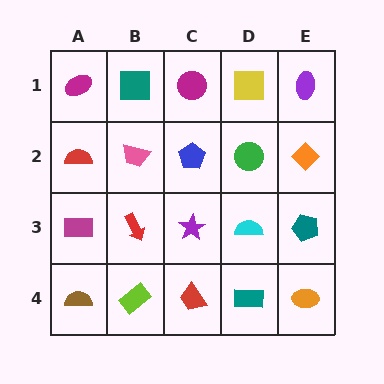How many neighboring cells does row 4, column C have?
3.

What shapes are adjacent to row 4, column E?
A teal pentagon (row 3, column E), a teal rectangle (row 4, column D).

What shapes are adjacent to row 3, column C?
A blue pentagon (row 2, column C), a red trapezoid (row 4, column C), a red arrow (row 3, column B), a cyan semicircle (row 3, column D).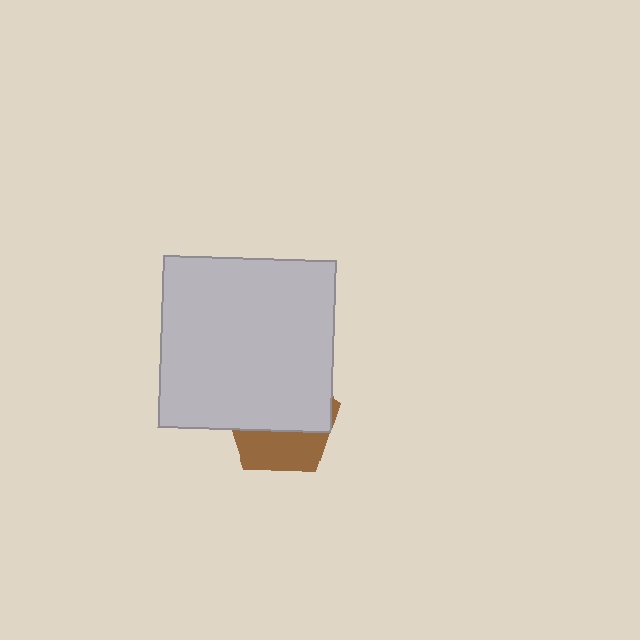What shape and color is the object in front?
The object in front is a light gray square.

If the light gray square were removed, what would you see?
You would see the complete brown pentagon.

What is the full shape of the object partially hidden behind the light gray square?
The partially hidden object is a brown pentagon.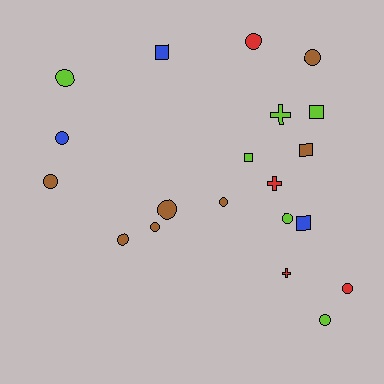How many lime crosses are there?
There is 1 lime cross.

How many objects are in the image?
There are 20 objects.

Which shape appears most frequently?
Circle, with 12 objects.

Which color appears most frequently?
Brown, with 7 objects.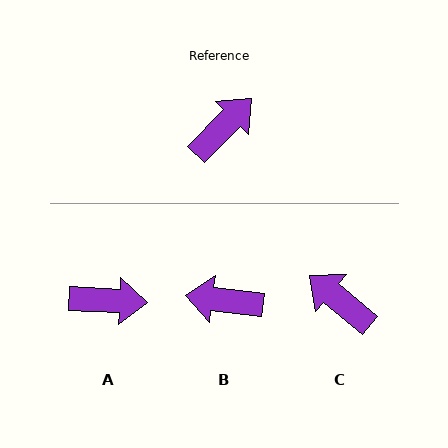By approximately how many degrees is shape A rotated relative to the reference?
Approximately 48 degrees clockwise.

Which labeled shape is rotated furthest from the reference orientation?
B, about 128 degrees away.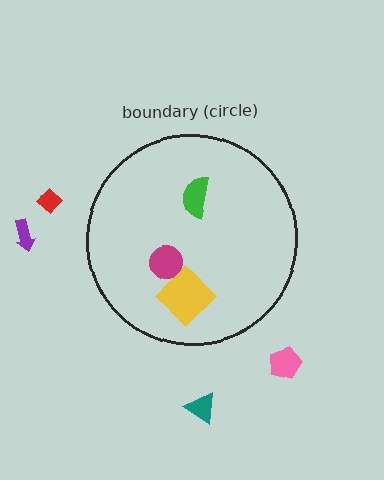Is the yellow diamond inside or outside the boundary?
Inside.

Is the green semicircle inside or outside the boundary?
Inside.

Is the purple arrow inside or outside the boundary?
Outside.